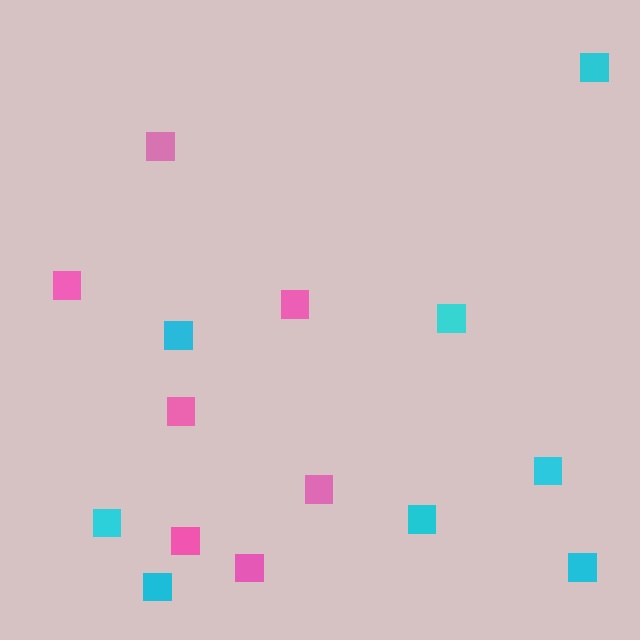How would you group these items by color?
There are 2 groups: one group of pink squares (7) and one group of cyan squares (8).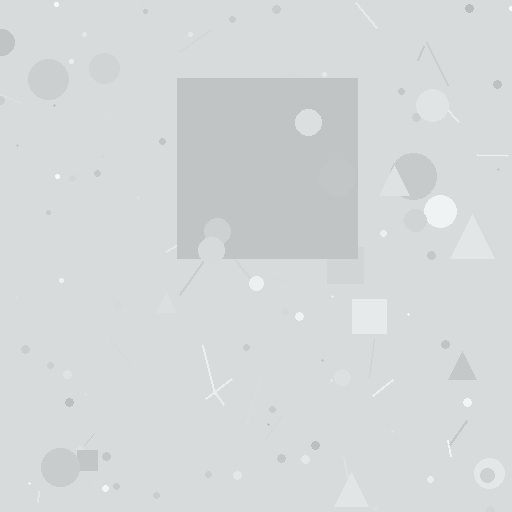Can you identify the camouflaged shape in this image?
The camouflaged shape is a square.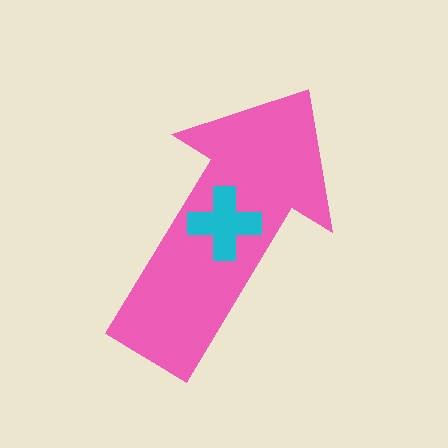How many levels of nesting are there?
2.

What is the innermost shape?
The cyan cross.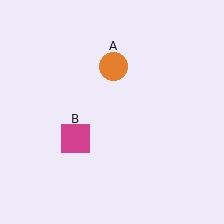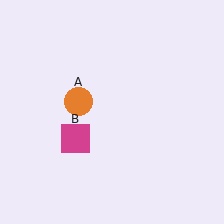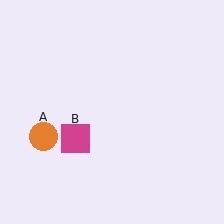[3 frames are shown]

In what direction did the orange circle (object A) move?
The orange circle (object A) moved down and to the left.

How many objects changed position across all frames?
1 object changed position: orange circle (object A).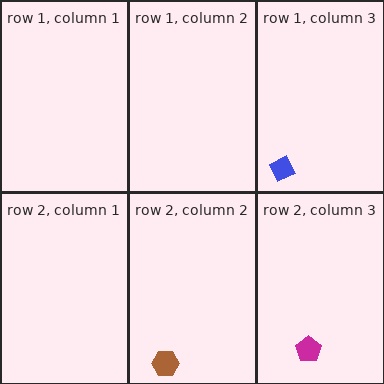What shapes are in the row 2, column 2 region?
The brown hexagon.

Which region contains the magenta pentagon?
The row 2, column 3 region.